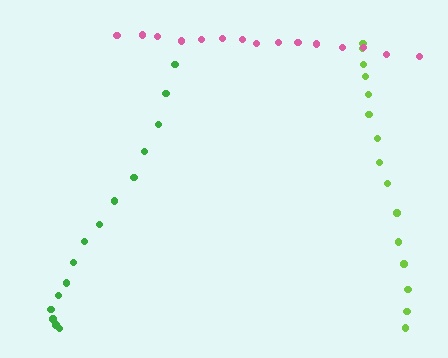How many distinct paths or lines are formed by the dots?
There are 3 distinct paths.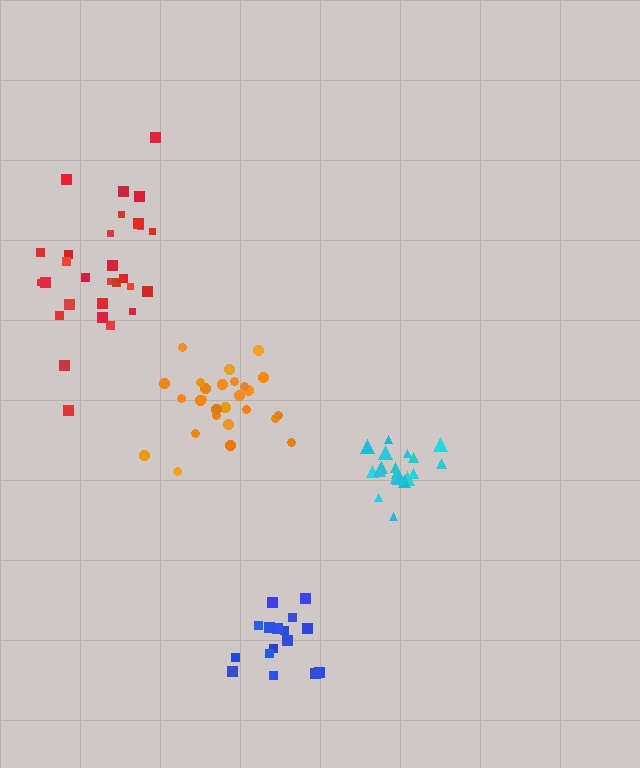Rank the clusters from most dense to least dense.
cyan, orange, blue, red.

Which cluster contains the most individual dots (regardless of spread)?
Red (30).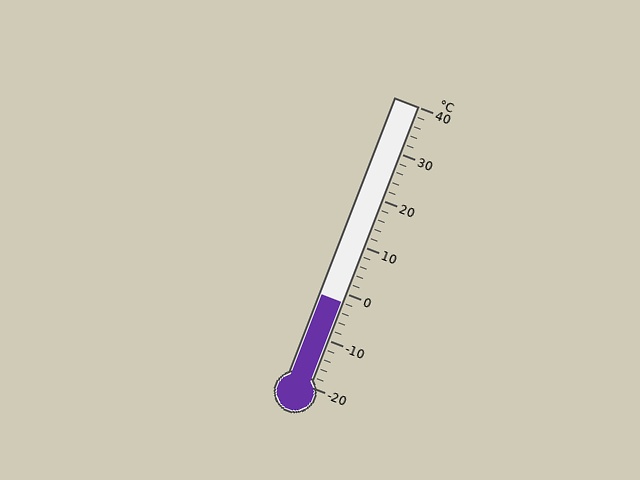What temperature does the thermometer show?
The thermometer shows approximately -2°C.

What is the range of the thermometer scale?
The thermometer scale ranges from -20°C to 40°C.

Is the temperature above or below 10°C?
The temperature is below 10°C.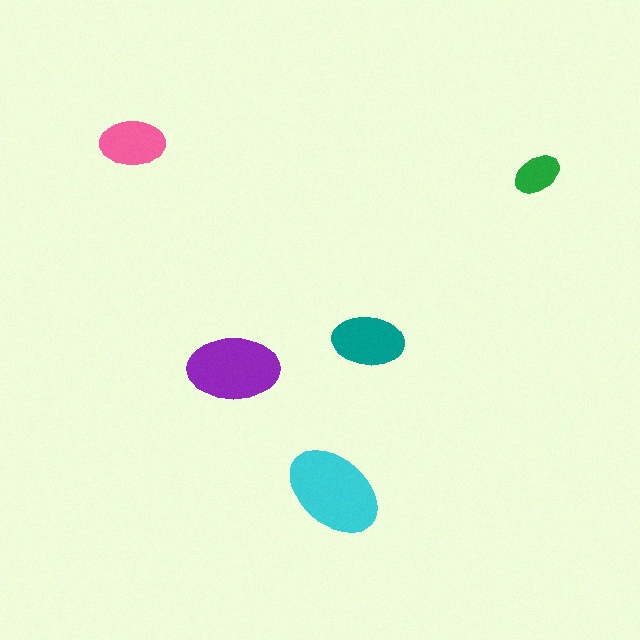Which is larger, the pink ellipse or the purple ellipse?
The purple one.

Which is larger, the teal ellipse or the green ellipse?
The teal one.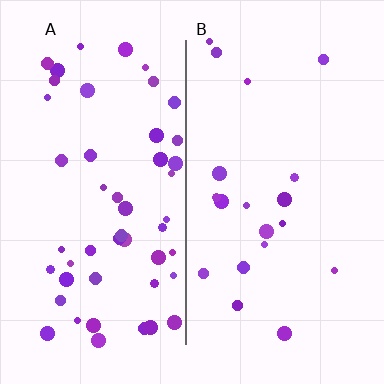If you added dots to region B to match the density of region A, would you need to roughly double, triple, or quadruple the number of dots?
Approximately double.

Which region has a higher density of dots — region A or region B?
A (the left).